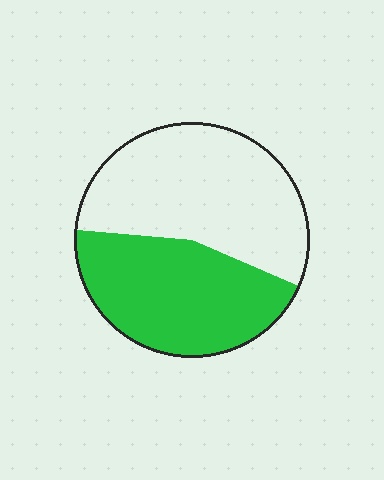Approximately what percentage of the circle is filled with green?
Approximately 45%.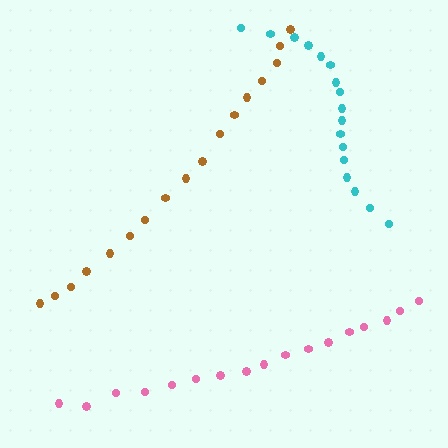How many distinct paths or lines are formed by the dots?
There are 3 distinct paths.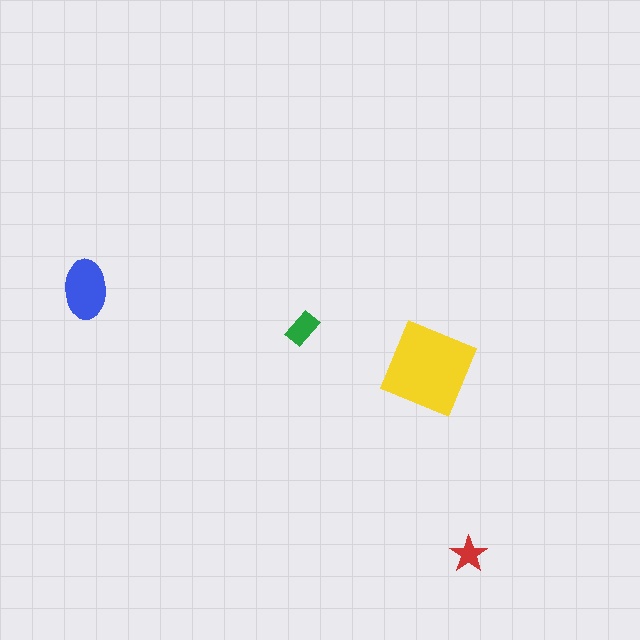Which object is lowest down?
The red star is bottommost.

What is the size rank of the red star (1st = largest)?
4th.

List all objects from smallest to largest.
The red star, the green rectangle, the blue ellipse, the yellow diamond.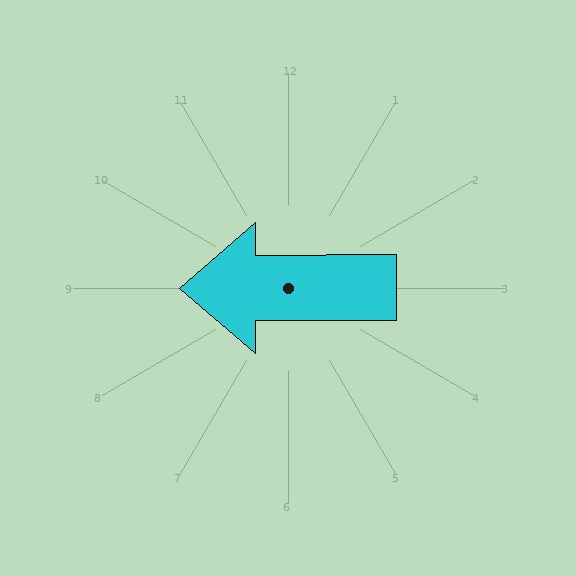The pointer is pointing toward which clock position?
Roughly 9 o'clock.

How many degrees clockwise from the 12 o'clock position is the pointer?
Approximately 270 degrees.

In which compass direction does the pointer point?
West.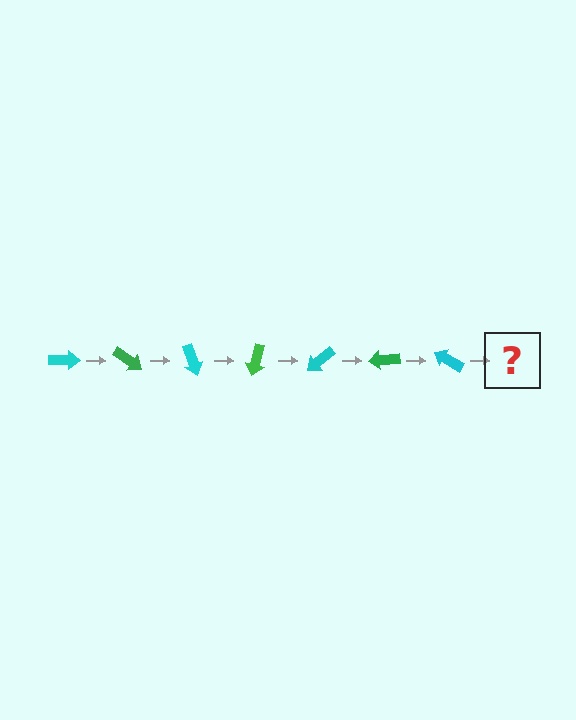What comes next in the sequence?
The next element should be a green arrow, rotated 245 degrees from the start.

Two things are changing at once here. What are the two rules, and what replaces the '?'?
The two rules are that it rotates 35 degrees each step and the color cycles through cyan and green. The '?' should be a green arrow, rotated 245 degrees from the start.